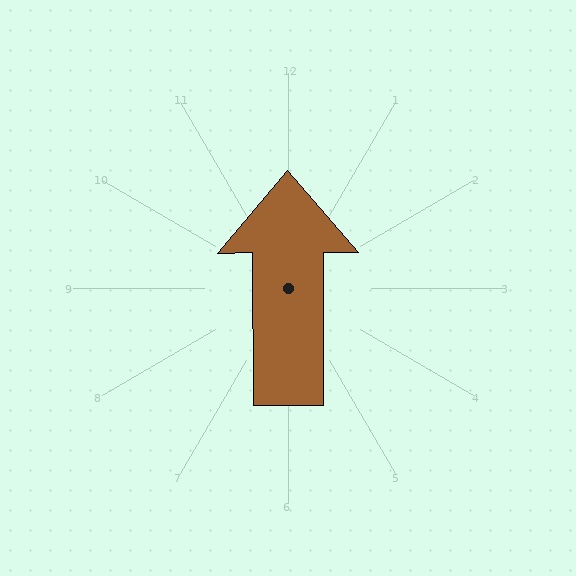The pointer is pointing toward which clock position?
Roughly 12 o'clock.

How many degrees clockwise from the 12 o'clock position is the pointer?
Approximately 360 degrees.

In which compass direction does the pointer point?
North.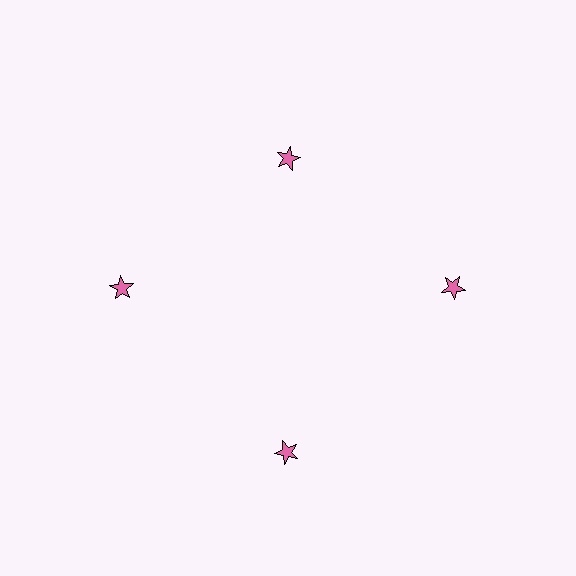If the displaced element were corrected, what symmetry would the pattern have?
It would have 4-fold rotational symmetry — the pattern would map onto itself every 90 degrees.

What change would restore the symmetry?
The symmetry would be restored by moving it outward, back onto the ring so that all 4 stars sit at equal angles and equal distance from the center.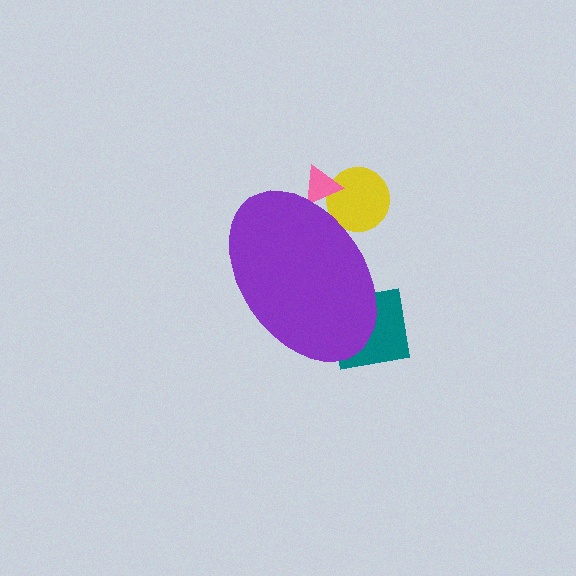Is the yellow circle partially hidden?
Yes, the yellow circle is partially hidden behind the purple ellipse.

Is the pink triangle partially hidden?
Yes, the pink triangle is partially hidden behind the purple ellipse.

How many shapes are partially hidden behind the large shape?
3 shapes are partially hidden.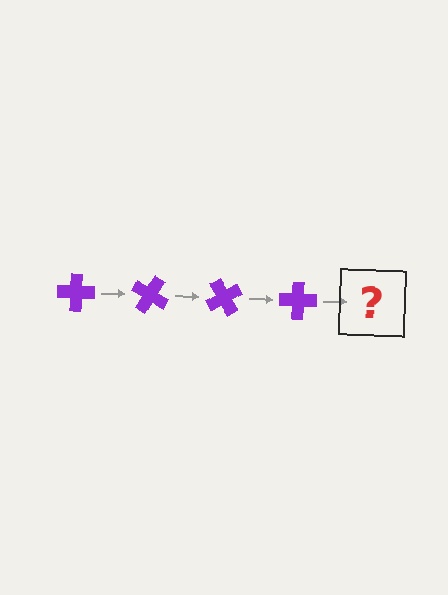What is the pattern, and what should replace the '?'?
The pattern is that the cross rotates 30 degrees each step. The '?' should be a purple cross rotated 120 degrees.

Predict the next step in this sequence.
The next step is a purple cross rotated 120 degrees.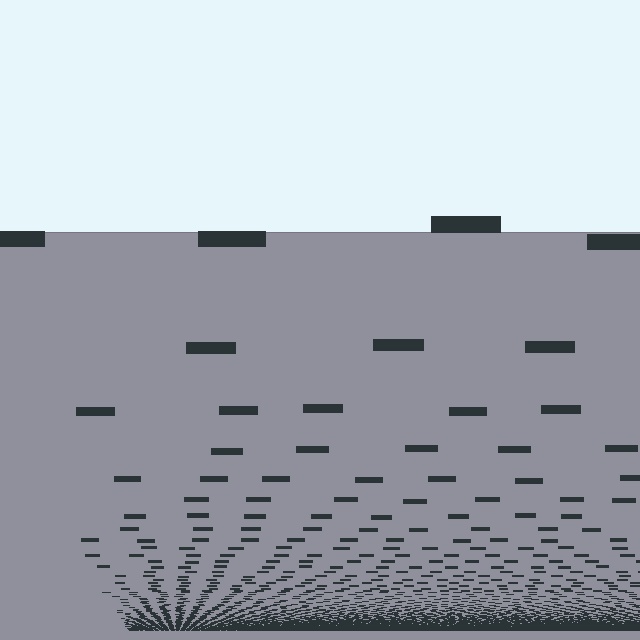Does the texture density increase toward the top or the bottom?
Density increases toward the bottom.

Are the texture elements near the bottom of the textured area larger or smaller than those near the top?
Smaller. The gradient is inverted — elements near the bottom are smaller and denser.